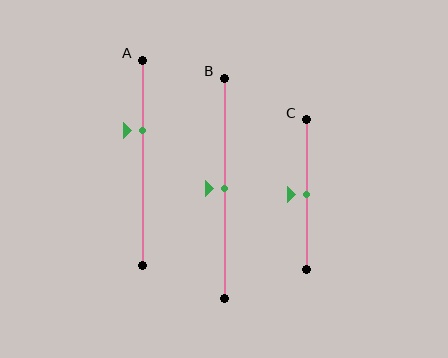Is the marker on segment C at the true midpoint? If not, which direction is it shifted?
Yes, the marker on segment C is at the true midpoint.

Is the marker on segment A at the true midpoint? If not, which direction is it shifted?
No, the marker on segment A is shifted upward by about 16% of the segment length.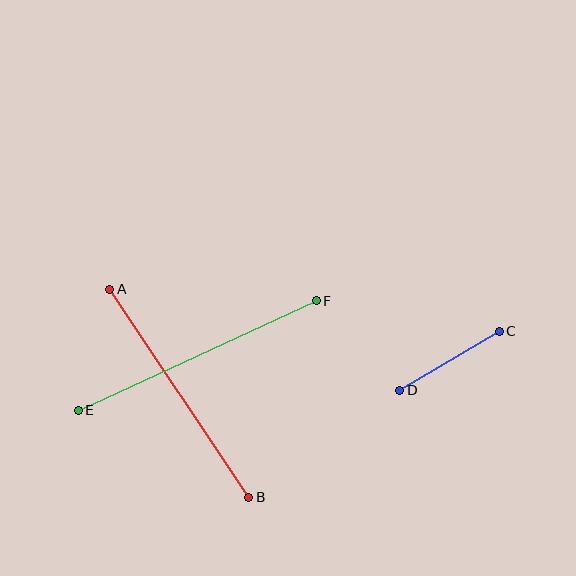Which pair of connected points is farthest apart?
Points E and F are farthest apart.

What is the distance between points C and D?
The distance is approximately 116 pixels.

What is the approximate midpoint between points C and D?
The midpoint is at approximately (450, 361) pixels.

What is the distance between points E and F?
The distance is approximately 262 pixels.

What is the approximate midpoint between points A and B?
The midpoint is at approximately (179, 393) pixels.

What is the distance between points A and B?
The distance is approximately 250 pixels.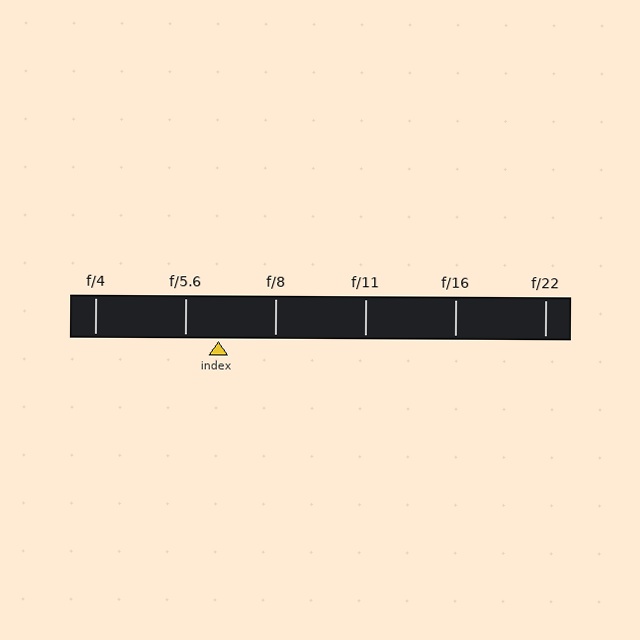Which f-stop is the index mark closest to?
The index mark is closest to f/5.6.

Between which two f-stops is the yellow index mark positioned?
The index mark is between f/5.6 and f/8.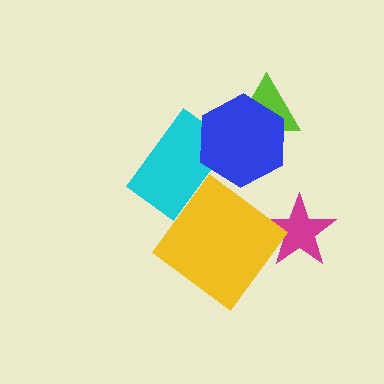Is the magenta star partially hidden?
No, no other shape covers it.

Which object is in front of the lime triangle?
The blue hexagon is in front of the lime triangle.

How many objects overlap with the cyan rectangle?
1 object overlaps with the cyan rectangle.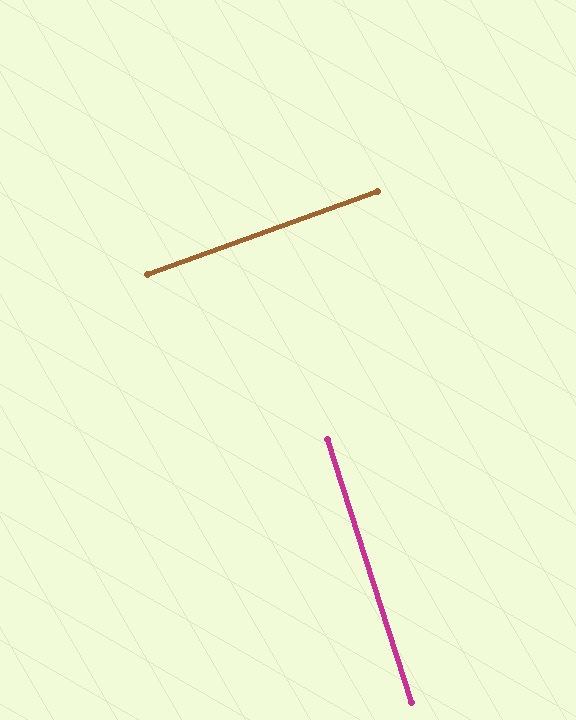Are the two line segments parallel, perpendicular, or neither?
Perpendicular — they meet at approximately 88°.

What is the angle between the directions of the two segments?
Approximately 88 degrees.